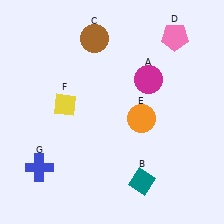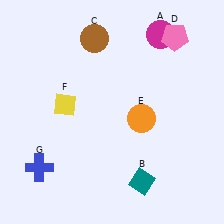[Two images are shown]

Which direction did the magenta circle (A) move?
The magenta circle (A) moved up.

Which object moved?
The magenta circle (A) moved up.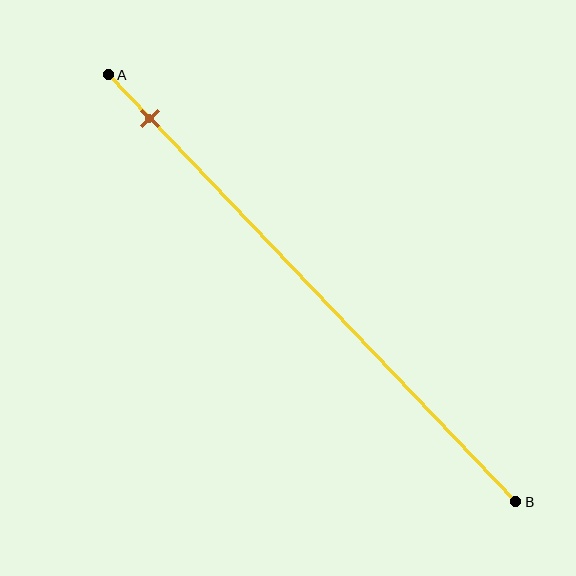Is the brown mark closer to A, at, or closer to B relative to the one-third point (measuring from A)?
The brown mark is closer to point A than the one-third point of segment AB.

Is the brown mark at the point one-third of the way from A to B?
No, the mark is at about 10% from A, not at the 33% one-third point.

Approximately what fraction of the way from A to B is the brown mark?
The brown mark is approximately 10% of the way from A to B.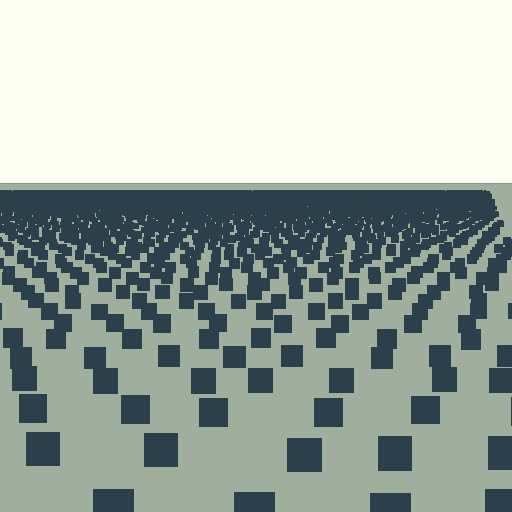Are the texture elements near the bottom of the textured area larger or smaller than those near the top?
Larger. Near the bottom, elements are closer to the viewer and appear at a bigger on-screen size.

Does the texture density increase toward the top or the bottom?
Density increases toward the top.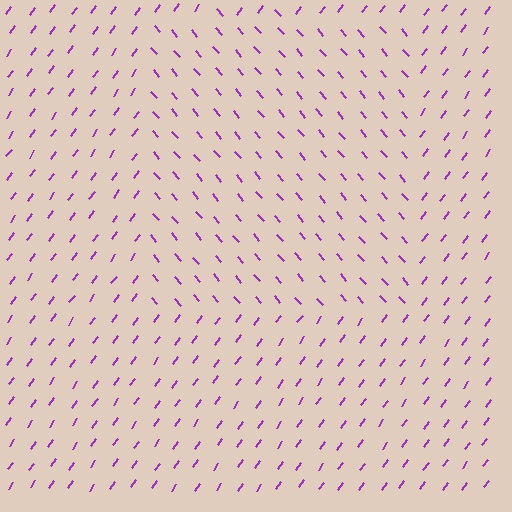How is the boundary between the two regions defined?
The boundary is defined purely by a change in line orientation (approximately 76 degrees difference). All lines are the same color and thickness.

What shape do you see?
I see a rectangle.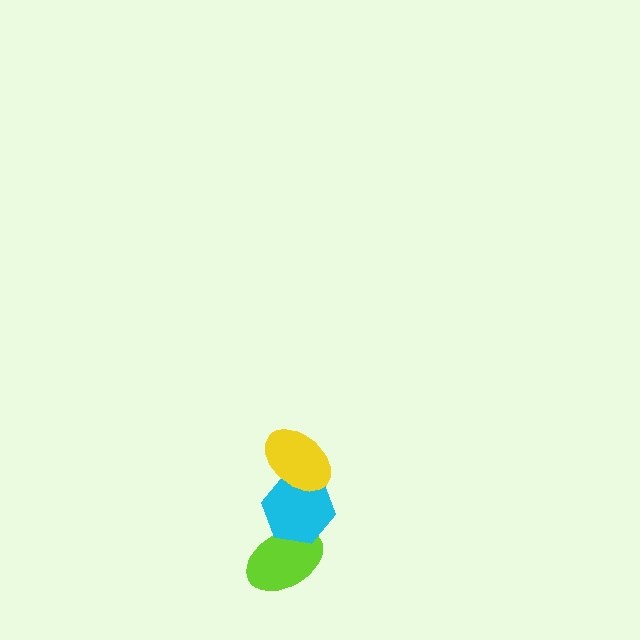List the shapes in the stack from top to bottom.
From top to bottom: the yellow ellipse, the cyan hexagon, the lime ellipse.